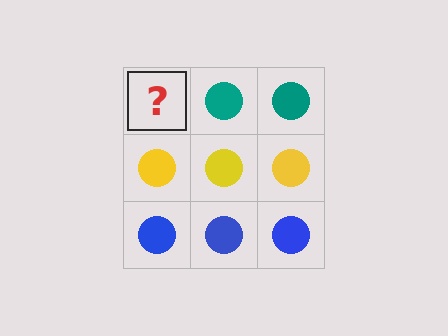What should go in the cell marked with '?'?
The missing cell should contain a teal circle.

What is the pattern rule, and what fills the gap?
The rule is that each row has a consistent color. The gap should be filled with a teal circle.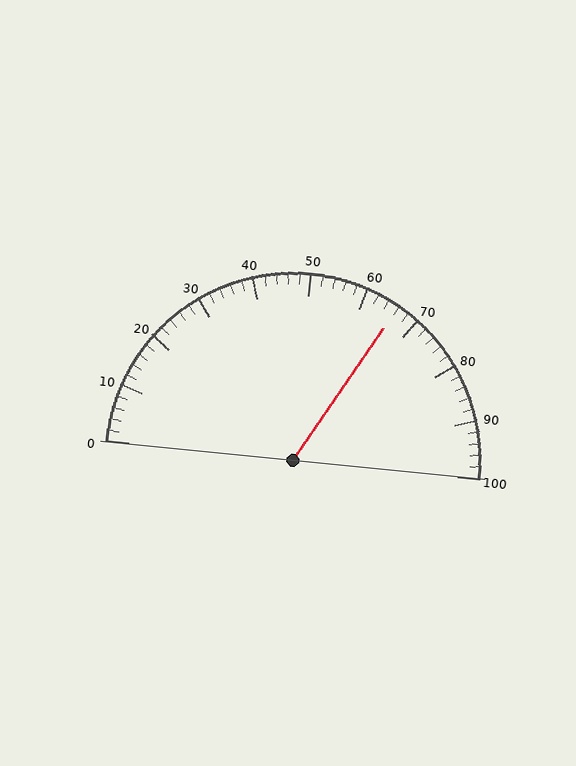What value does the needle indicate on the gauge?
The needle indicates approximately 66.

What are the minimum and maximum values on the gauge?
The gauge ranges from 0 to 100.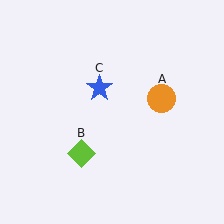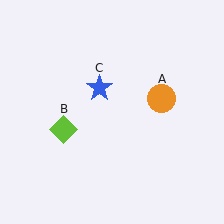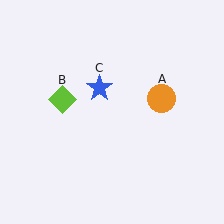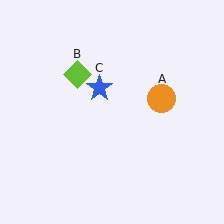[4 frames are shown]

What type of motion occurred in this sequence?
The lime diamond (object B) rotated clockwise around the center of the scene.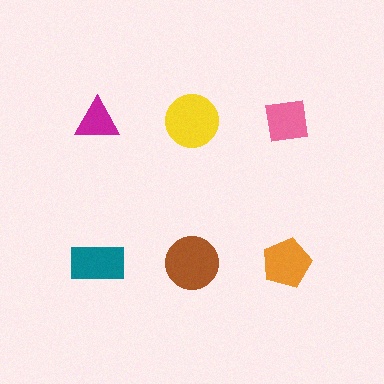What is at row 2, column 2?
A brown circle.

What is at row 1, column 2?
A yellow circle.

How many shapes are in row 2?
3 shapes.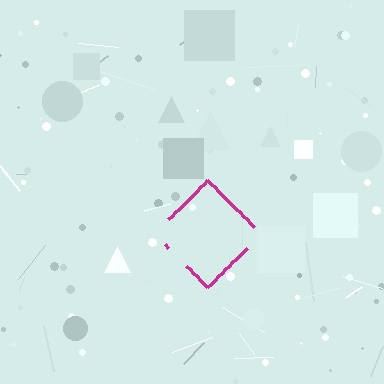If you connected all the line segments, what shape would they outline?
They would outline a diamond.